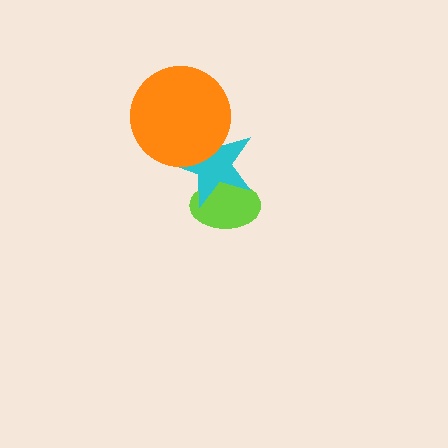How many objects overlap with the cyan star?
2 objects overlap with the cyan star.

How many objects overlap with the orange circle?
1 object overlaps with the orange circle.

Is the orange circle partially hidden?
No, no other shape covers it.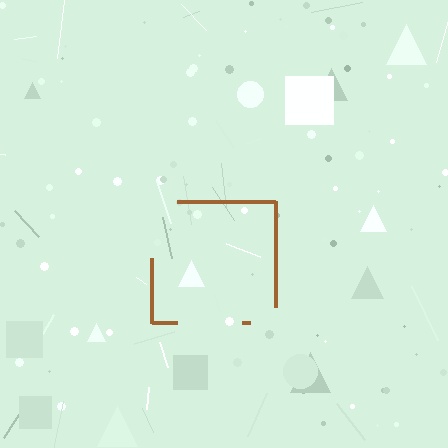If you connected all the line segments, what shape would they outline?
They would outline a square.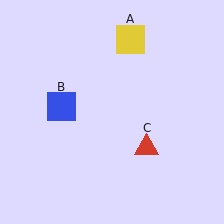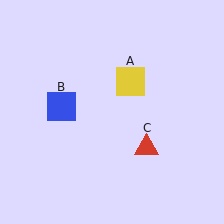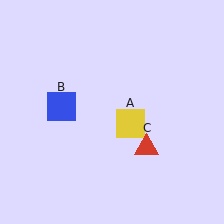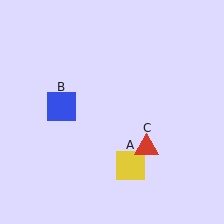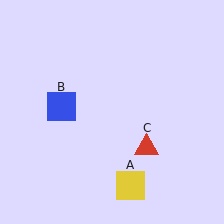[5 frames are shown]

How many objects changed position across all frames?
1 object changed position: yellow square (object A).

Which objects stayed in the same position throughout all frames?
Blue square (object B) and red triangle (object C) remained stationary.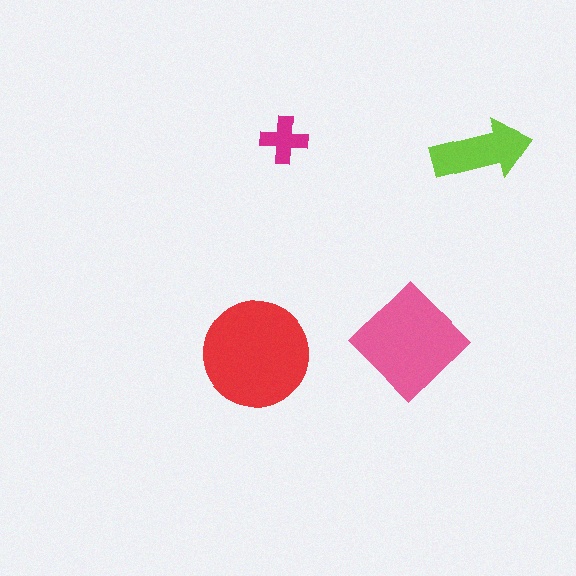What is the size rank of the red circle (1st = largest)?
1st.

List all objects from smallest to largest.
The magenta cross, the lime arrow, the pink diamond, the red circle.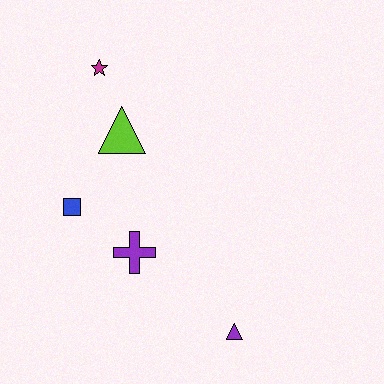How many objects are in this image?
There are 5 objects.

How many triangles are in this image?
There are 2 triangles.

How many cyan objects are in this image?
There are no cyan objects.